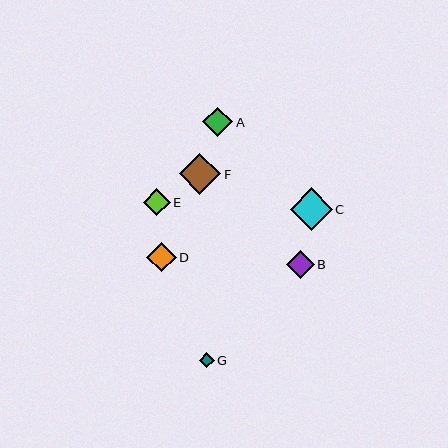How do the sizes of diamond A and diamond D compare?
Diamond A and diamond D are approximately the same size.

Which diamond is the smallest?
Diamond G is the smallest with a size of approximately 15 pixels.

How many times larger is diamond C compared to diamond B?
Diamond C is approximately 1.5 times the size of diamond B.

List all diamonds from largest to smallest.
From largest to smallest: C, F, A, D, B, E, G.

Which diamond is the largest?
Diamond C is the largest with a size of approximately 42 pixels.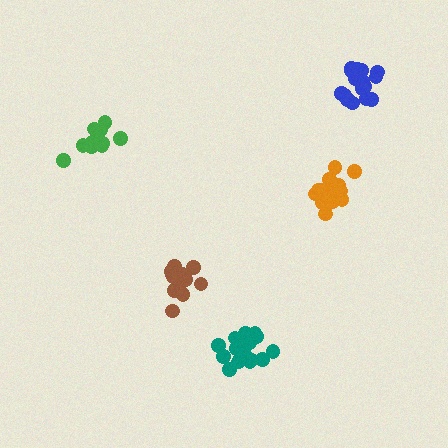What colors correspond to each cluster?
The clusters are colored: brown, blue, orange, teal, green.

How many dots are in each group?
Group 1: 13 dots, Group 2: 18 dots, Group 3: 18 dots, Group 4: 18 dots, Group 5: 13 dots (80 total).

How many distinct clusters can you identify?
There are 5 distinct clusters.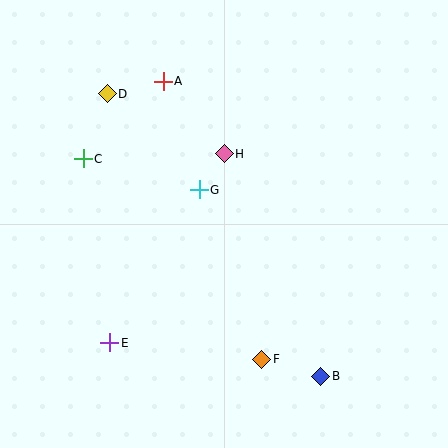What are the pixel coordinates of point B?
Point B is at (321, 376).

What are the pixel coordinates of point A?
Point A is at (163, 81).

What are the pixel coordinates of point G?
Point G is at (199, 190).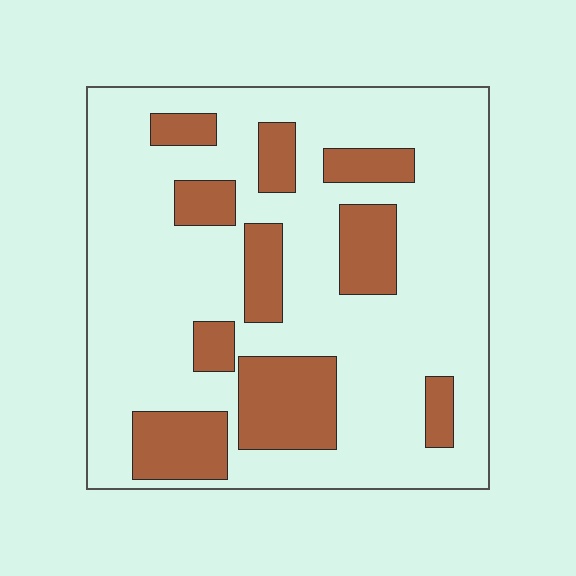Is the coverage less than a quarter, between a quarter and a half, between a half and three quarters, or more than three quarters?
Less than a quarter.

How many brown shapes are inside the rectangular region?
10.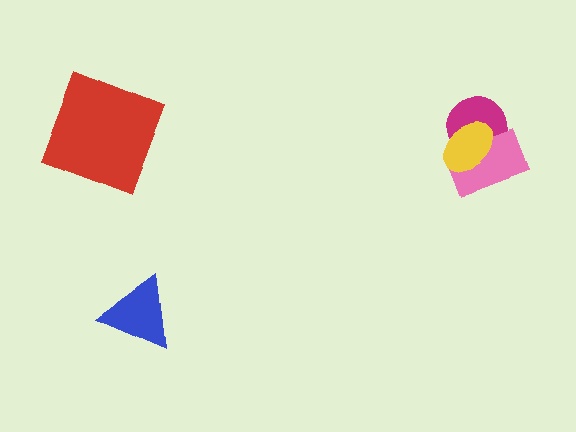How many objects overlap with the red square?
0 objects overlap with the red square.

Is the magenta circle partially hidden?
Yes, it is partially covered by another shape.